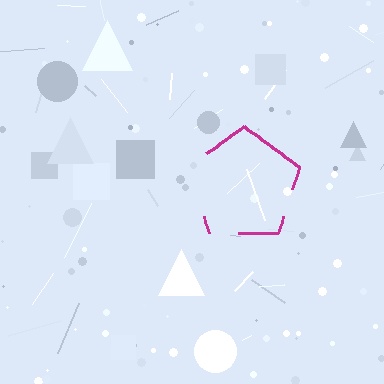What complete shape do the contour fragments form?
The contour fragments form a pentagon.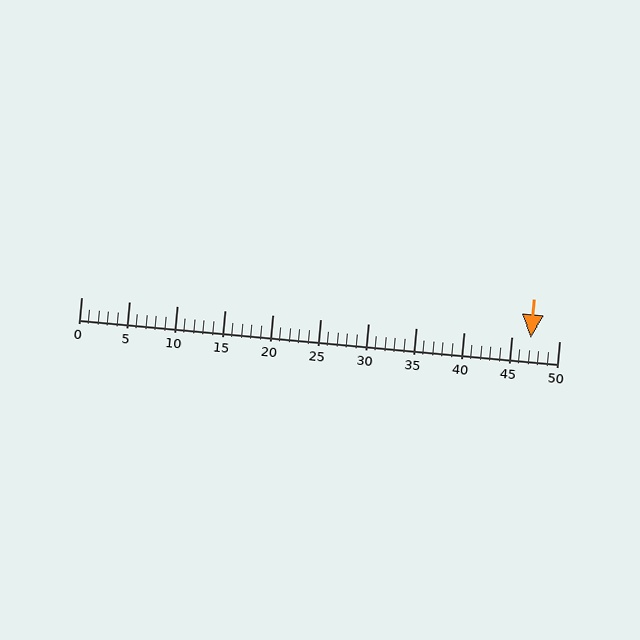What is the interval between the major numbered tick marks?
The major tick marks are spaced 5 units apart.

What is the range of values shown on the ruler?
The ruler shows values from 0 to 50.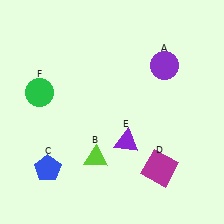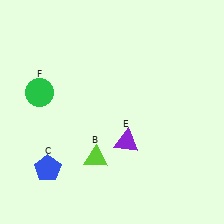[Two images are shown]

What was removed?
The magenta square (D), the purple circle (A) were removed in Image 2.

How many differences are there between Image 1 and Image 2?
There are 2 differences between the two images.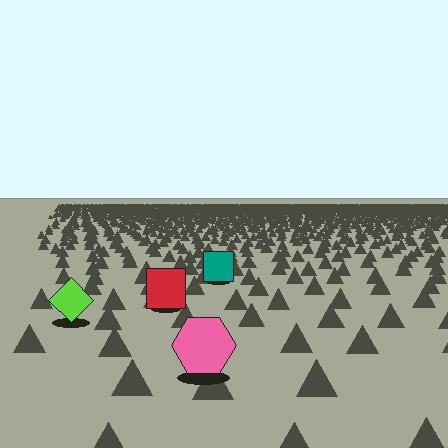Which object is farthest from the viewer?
The teal square is farthest from the viewer. It appears smaller and the ground texture around it is denser.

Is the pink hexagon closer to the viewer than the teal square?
Yes. The pink hexagon is closer — you can tell from the texture gradient: the ground texture is coarser near it.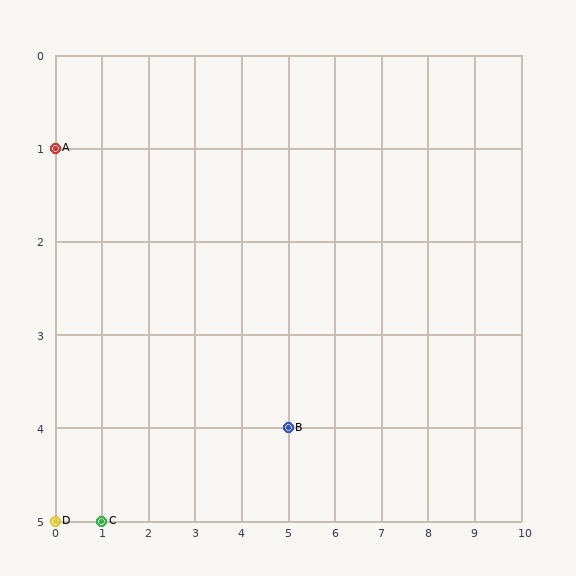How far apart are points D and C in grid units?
Points D and C are 1 column apart.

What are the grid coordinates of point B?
Point B is at grid coordinates (5, 4).